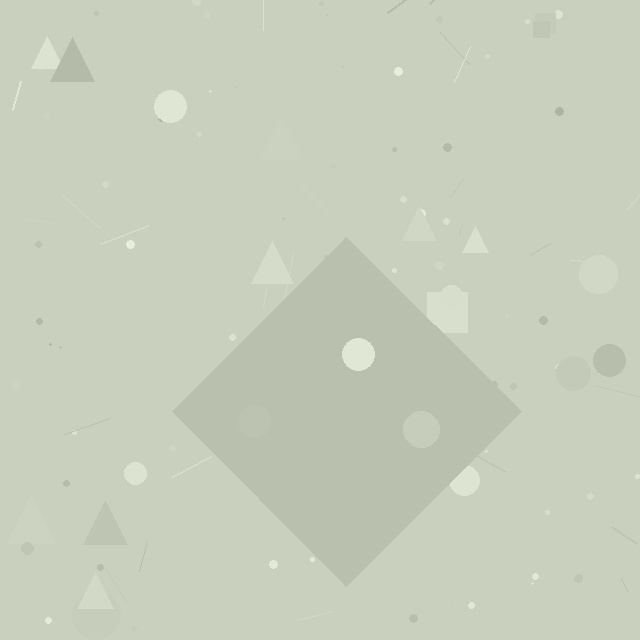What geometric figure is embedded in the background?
A diamond is embedded in the background.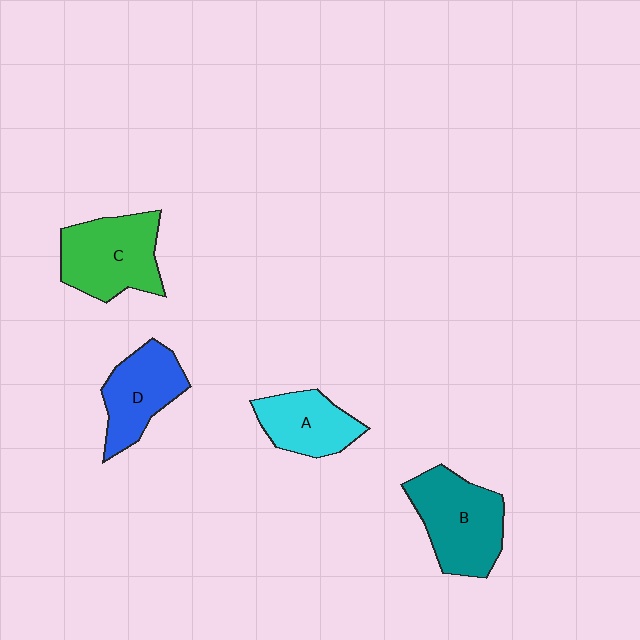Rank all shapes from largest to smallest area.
From largest to smallest: B (teal), C (green), D (blue), A (cyan).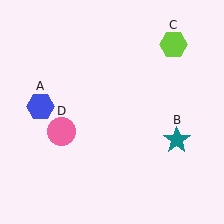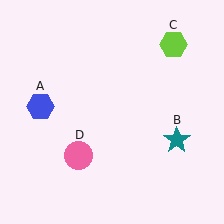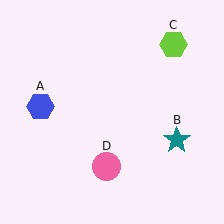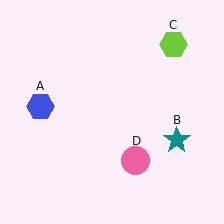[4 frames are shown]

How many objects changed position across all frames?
1 object changed position: pink circle (object D).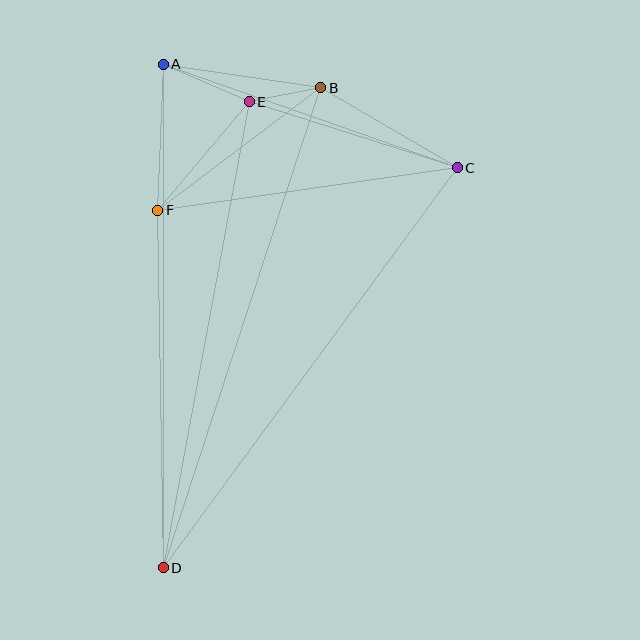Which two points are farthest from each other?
Points B and D are farthest from each other.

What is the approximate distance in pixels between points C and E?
The distance between C and E is approximately 218 pixels.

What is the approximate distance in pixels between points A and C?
The distance between A and C is approximately 312 pixels.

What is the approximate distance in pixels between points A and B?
The distance between A and B is approximately 159 pixels.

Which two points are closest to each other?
Points B and E are closest to each other.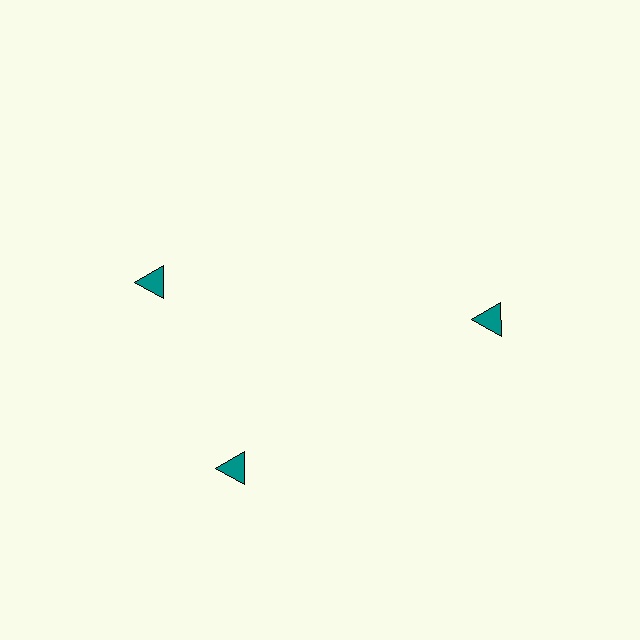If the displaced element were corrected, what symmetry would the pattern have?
It would have 3-fold rotational symmetry — the pattern would map onto itself every 120 degrees.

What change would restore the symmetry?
The symmetry would be restored by rotating it back into even spacing with its neighbors so that all 3 triangles sit at equal angles and equal distance from the center.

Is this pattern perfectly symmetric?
No. The 3 teal triangles are arranged in a ring, but one element near the 11 o'clock position is rotated out of alignment along the ring, breaking the 3-fold rotational symmetry.